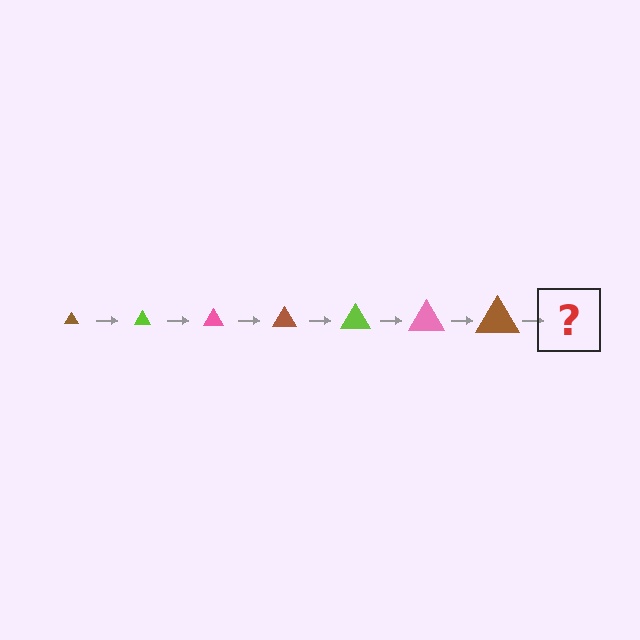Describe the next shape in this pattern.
It should be a lime triangle, larger than the previous one.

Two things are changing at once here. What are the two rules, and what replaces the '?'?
The two rules are that the triangle grows larger each step and the color cycles through brown, lime, and pink. The '?' should be a lime triangle, larger than the previous one.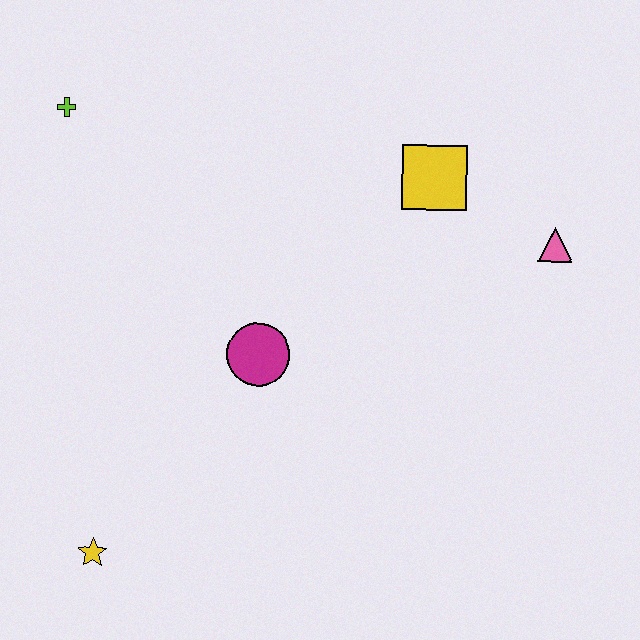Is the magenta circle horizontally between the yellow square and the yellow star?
Yes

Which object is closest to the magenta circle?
The yellow square is closest to the magenta circle.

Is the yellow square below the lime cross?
Yes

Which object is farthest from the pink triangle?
The yellow star is farthest from the pink triangle.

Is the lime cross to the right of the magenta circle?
No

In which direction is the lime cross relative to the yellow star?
The lime cross is above the yellow star.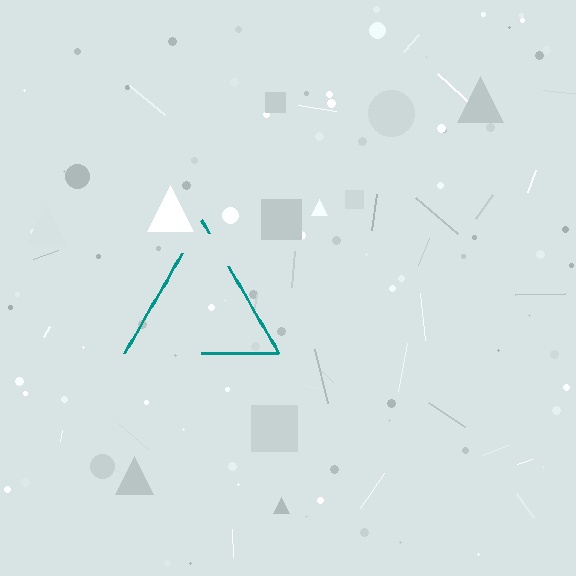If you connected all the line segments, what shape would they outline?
They would outline a triangle.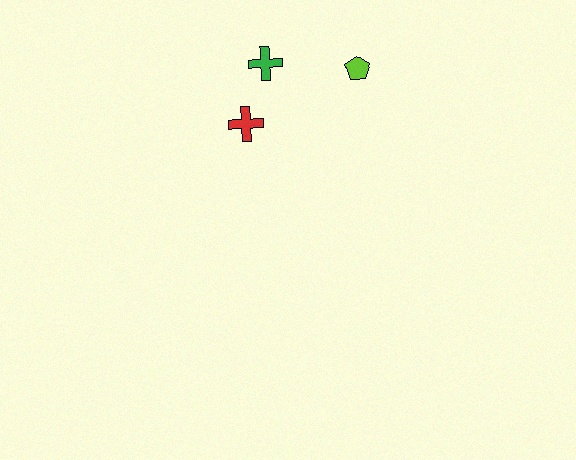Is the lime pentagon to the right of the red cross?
Yes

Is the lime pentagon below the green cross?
Yes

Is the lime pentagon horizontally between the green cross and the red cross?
No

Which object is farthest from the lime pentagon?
The red cross is farthest from the lime pentagon.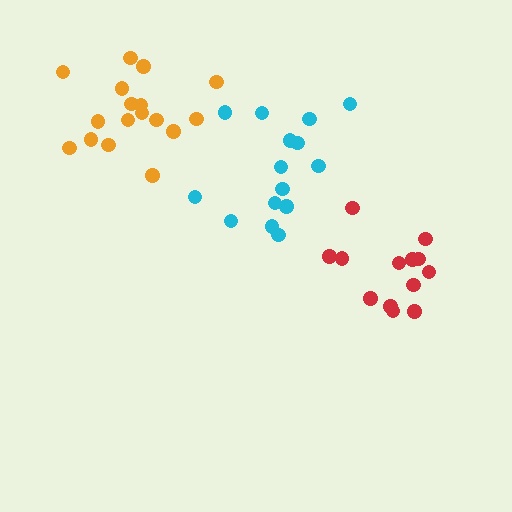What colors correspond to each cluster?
The clusters are colored: cyan, red, orange.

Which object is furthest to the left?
The orange cluster is leftmost.